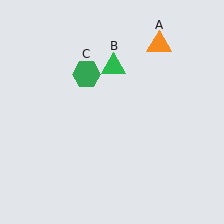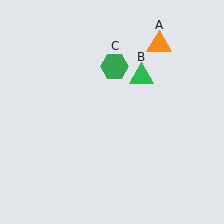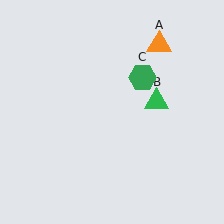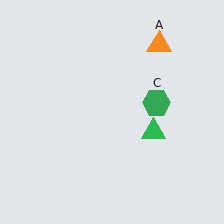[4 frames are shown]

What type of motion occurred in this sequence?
The green triangle (object B), green hexagon (object C) rotated clockwise around the center of the scene.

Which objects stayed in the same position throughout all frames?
Orange triangle (object A) remained stationary.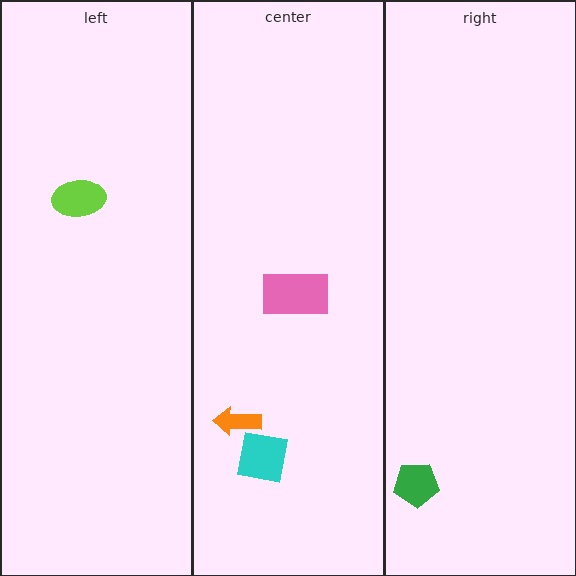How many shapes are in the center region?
3.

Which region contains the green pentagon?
The right region.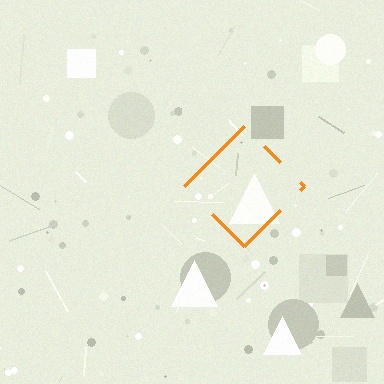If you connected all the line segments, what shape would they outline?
They would outline a diamond.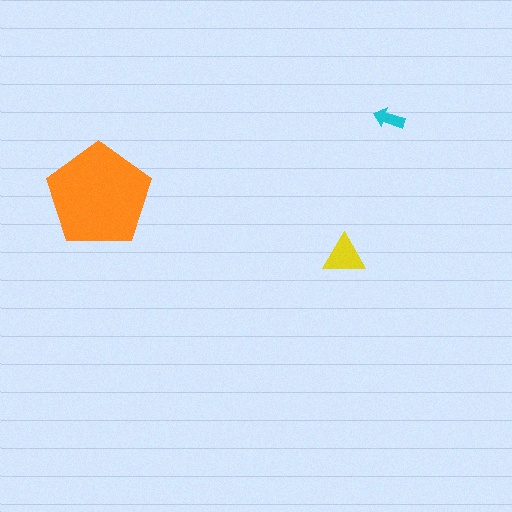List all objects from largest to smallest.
The orange pentagon, the yellow triangle, the cyan arrow.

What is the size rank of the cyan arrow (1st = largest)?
3rd.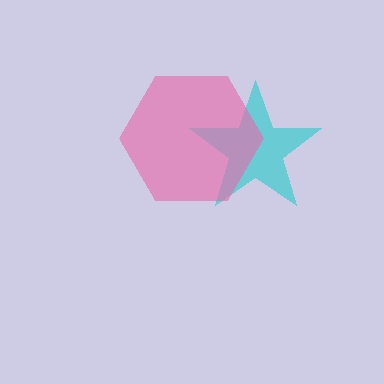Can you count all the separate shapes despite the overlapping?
Yes, there are 2 separate shapes.